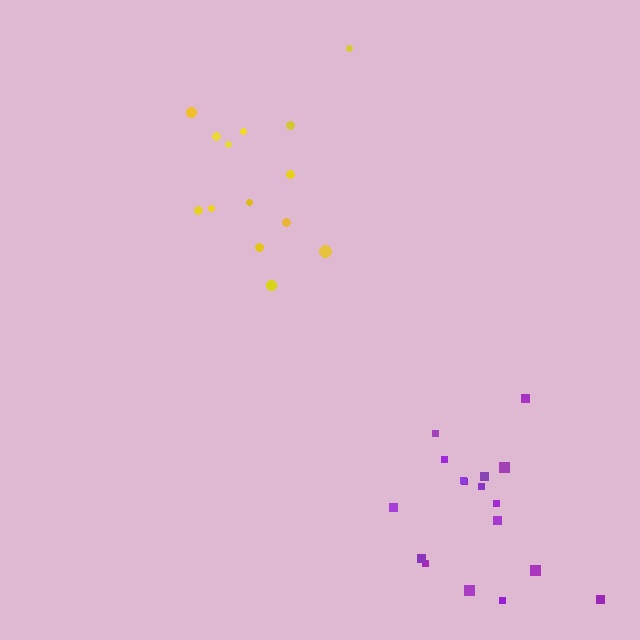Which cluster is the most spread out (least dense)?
Purple.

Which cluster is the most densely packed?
Yellow.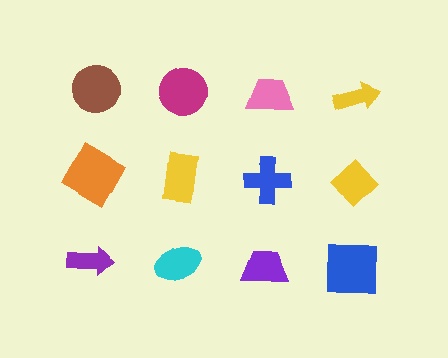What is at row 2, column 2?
A yellow rectangle.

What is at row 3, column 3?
A purple trapezoid.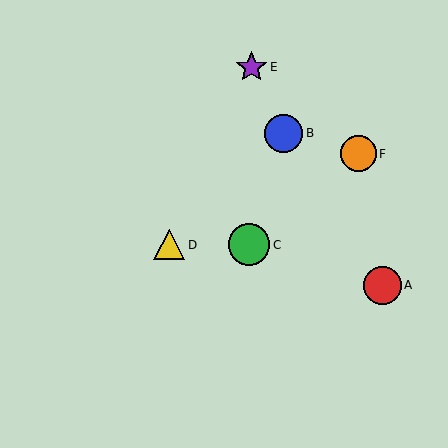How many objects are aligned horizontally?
2 objects (C, D) are aligned horizontally.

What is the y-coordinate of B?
Object B is at y≈133.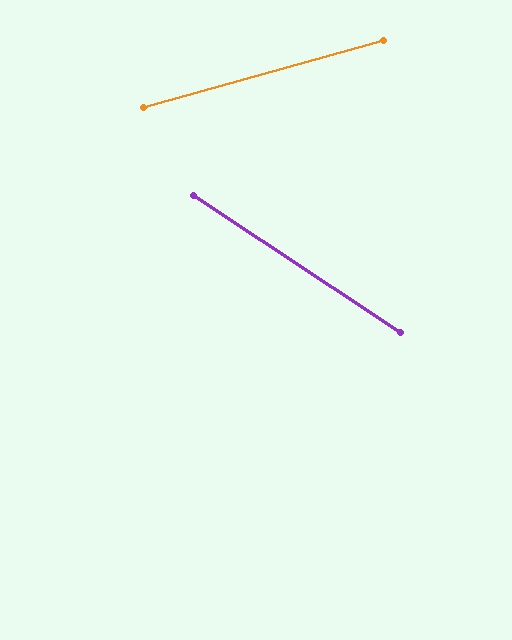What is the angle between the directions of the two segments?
Approximately 49 degrees.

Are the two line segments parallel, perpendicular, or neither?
Neither parallel nor perpendicular — they differ by about 49°.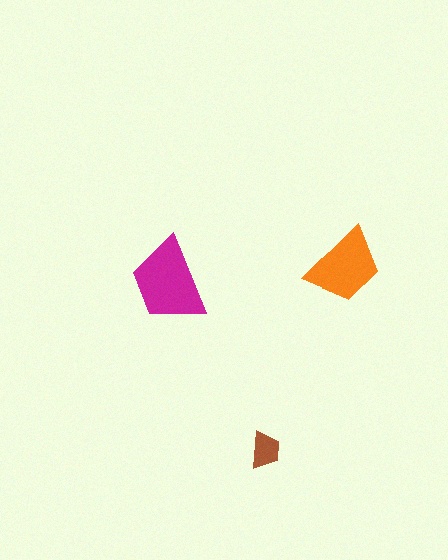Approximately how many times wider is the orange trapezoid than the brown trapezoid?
About 2 times wider.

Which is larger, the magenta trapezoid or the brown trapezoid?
The magenta one.